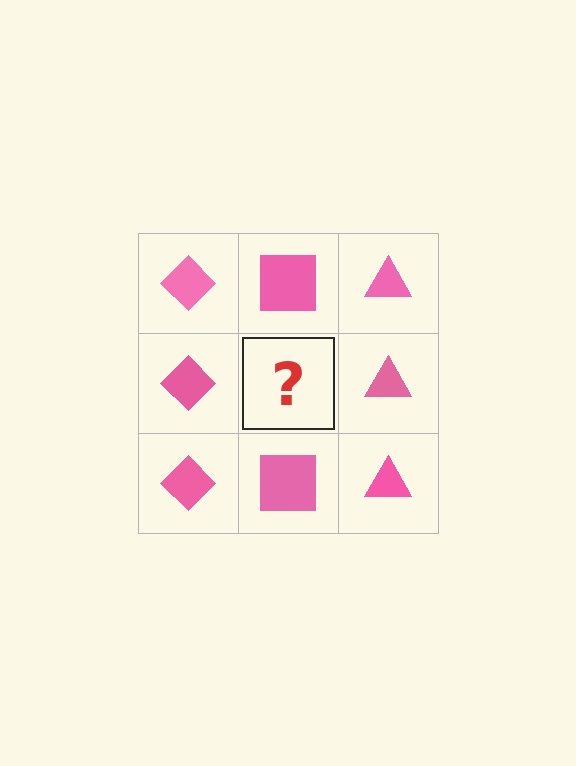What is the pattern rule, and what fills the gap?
The rule is that each column has a consistent shape. The gap should be filled with a pink square.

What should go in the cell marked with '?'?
The missing cell should contain a pink square.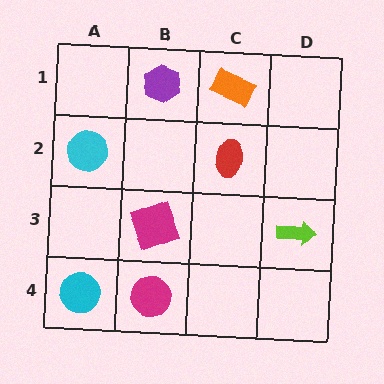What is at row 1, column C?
An orange rectangle.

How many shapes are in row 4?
2 shapes.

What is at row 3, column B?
A magenta square.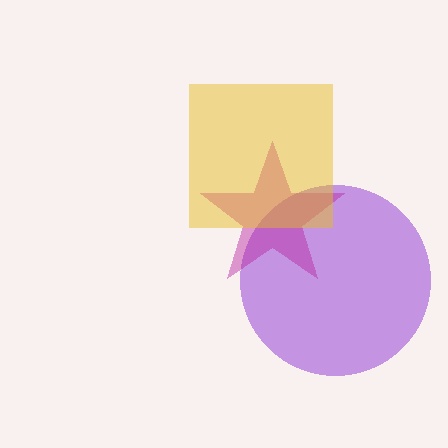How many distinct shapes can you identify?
There are 3 distinct shapes: a purple circle, a magenta star, a yellow square.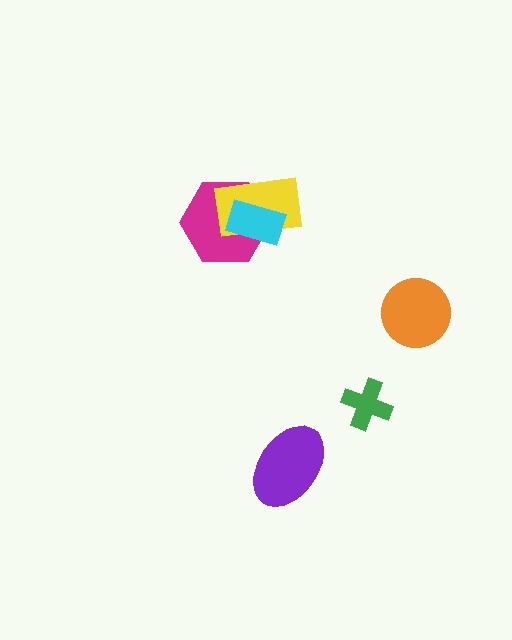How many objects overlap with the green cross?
0 objects overlap with the green cross.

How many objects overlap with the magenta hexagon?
2 objects overlap with the magenta hexagon.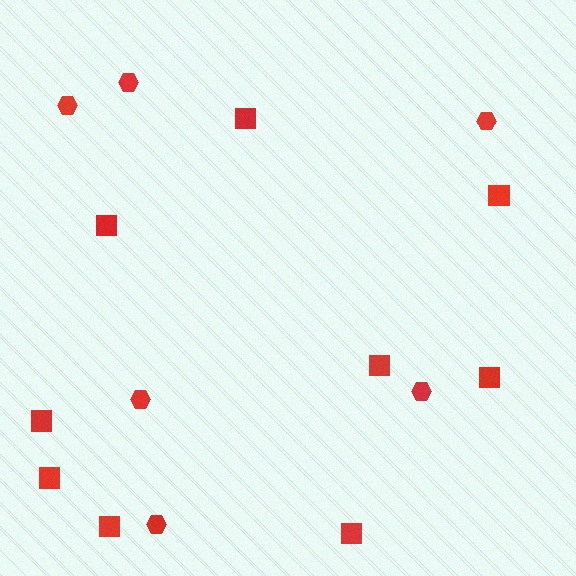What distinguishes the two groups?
There are 2 groups: one group of squares (9) and one group of hexagons (6).